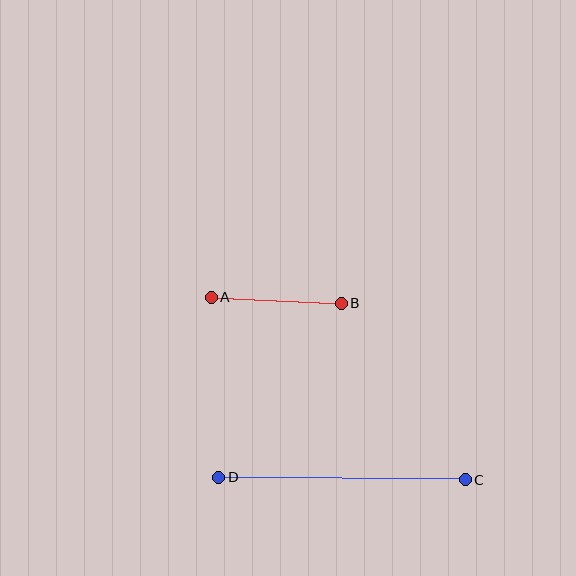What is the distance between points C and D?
The distance is approximately 246 pixels.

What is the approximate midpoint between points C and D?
The midpoint is at approximately (342, 478) pixels.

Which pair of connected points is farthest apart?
Points C and D are farthest apart.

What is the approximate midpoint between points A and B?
The midpoint is at approximately (276, 300) pixels.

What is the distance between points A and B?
The distance is approximately 130 pixels.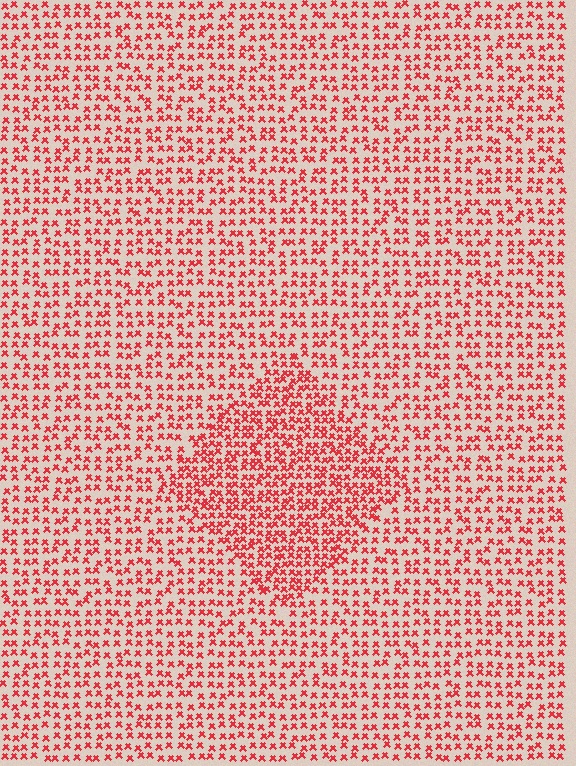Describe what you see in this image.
The image contains small red elements arranged at two different densities. A diamond-shaped region is visible where the elements are more densely packed than the surrounding area.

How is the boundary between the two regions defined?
The boundary is defined by a change in element density (approximately 1.7x ratio). All elements are the same color, size, and shape.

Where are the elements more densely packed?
The elements are more densely packed inside the diamond boundary.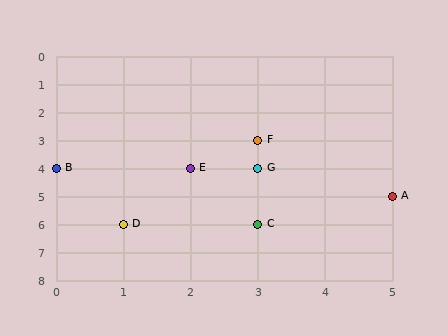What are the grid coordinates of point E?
Point E is at grid coordinates (2, 4).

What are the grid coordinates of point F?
Point F is at grid coordinates (3, 3).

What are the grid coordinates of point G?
Point G is at grid coordinates (3, 4).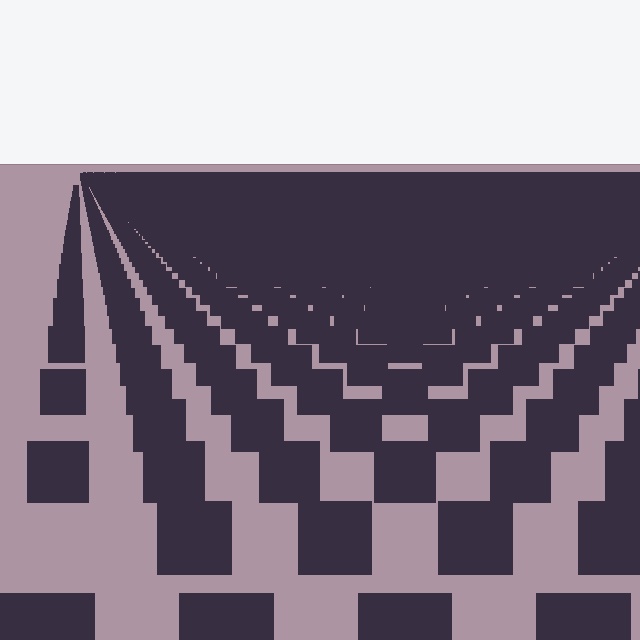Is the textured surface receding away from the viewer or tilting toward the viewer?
The surface is receding away from the viewer. Texture elements get smaller and denser toward the top.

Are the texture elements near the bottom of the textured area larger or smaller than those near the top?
Larger. Near the bottom, elements are closer to the viewer and appear at a bigger on-screen size.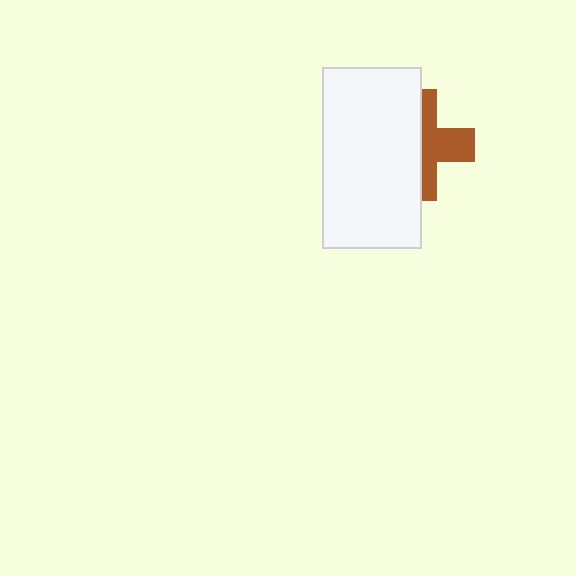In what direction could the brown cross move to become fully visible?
The brown cross could move right. That would shift it out from behind the white rectangle entirely.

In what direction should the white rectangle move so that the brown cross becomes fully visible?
The white rectangle should move left. That is the shortest direction to clear the overlap and leave the brown cross fully visible.